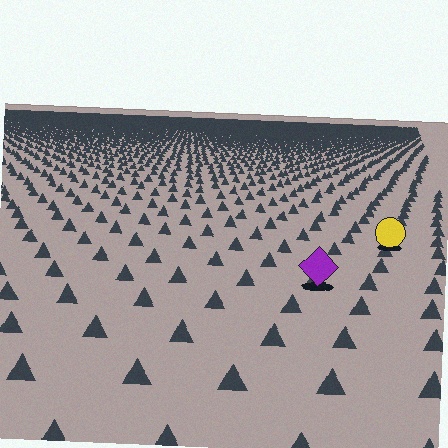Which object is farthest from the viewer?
The yellow circle is farthest from the viewer. It appears smaller and the ground texture around it is denser.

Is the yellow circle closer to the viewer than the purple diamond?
No. The purple diamond is closer — you can tell from the texture gradient: the ground texture is coarser near it.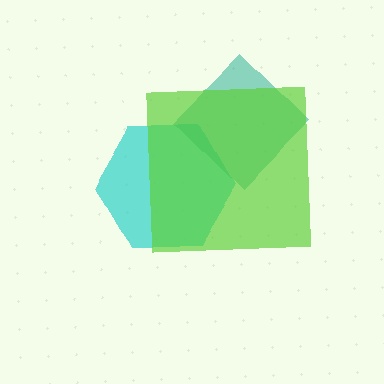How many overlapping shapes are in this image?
There are 3 overlapping shapes in the image.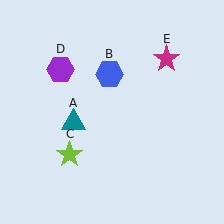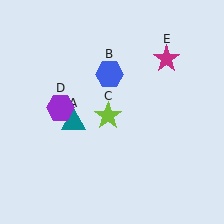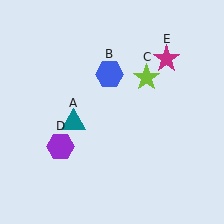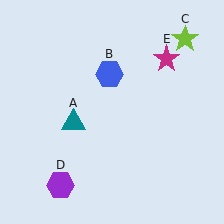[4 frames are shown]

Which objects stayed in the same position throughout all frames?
Teal triangle (object A) and blue hexagon (object B) and magenta star (object E) remained stationary.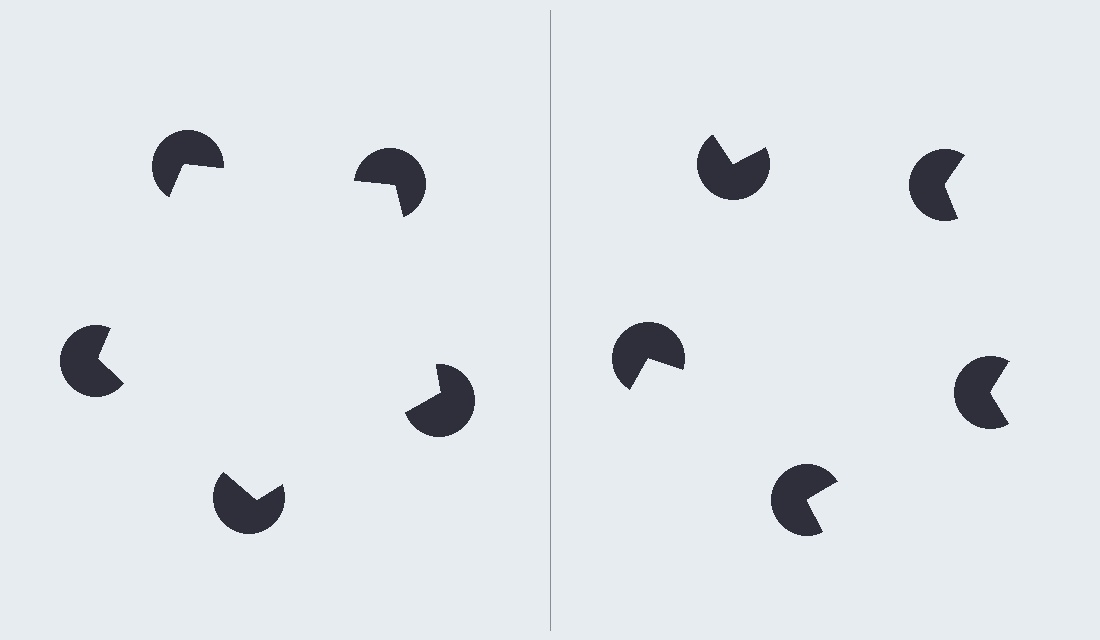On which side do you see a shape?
An illusory pentagon appears on the left side. On the right side the wedge cuts are rotated, so no coherent shape forms.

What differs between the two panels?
The pac-man discs are positioned identically on both sides; only the wedge orientations differ. On the left they align to a pentagon; on the right they are misaligned.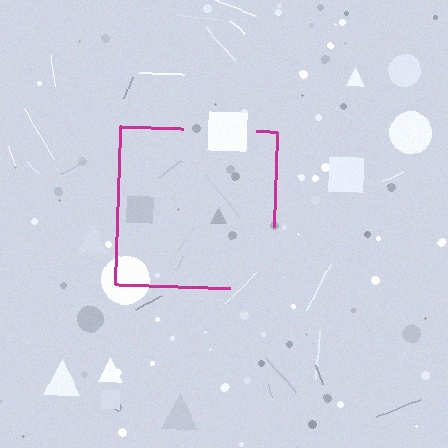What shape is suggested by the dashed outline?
The dashed outline suggests a square.